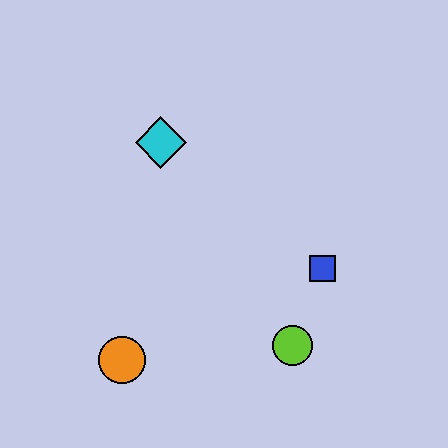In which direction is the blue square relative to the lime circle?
The blue square is above the lime circle.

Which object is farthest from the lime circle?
The cyan diamond is farthest from the lime circle.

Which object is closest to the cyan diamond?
The blue square is closest to the cyan diamond.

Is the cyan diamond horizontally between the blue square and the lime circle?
No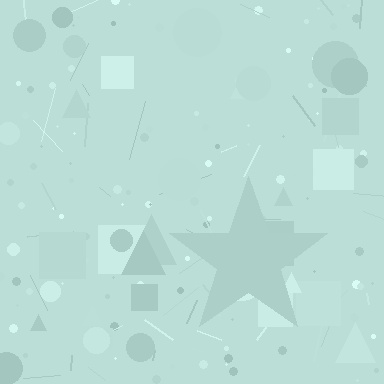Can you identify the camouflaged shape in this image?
The camouflaged shape is a star.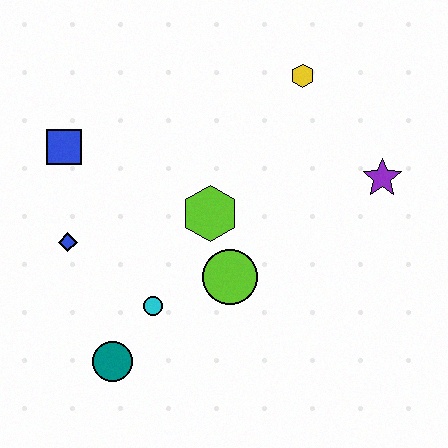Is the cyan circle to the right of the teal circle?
Yes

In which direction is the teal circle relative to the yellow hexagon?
The teal circle is below the yellow hexagon.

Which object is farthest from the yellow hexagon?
The teal circle is farthest from the yellow hexagon.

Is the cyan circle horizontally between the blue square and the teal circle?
No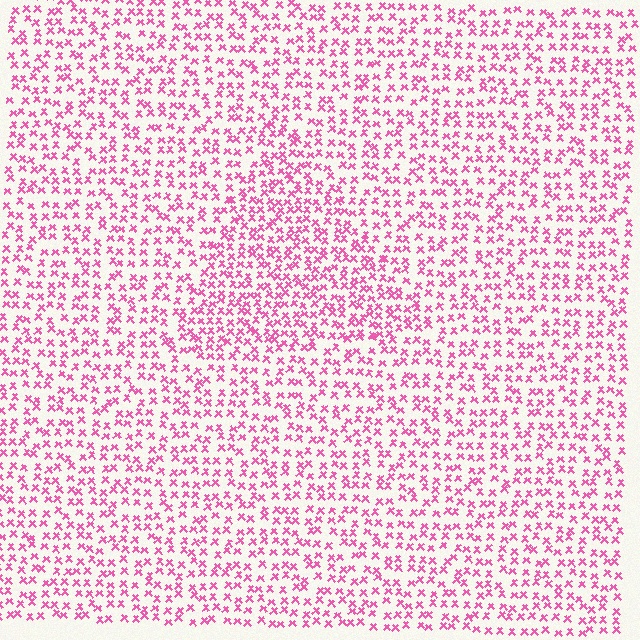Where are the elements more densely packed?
The elements are more densely packed inside the triangle boundary.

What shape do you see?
I see a triangle.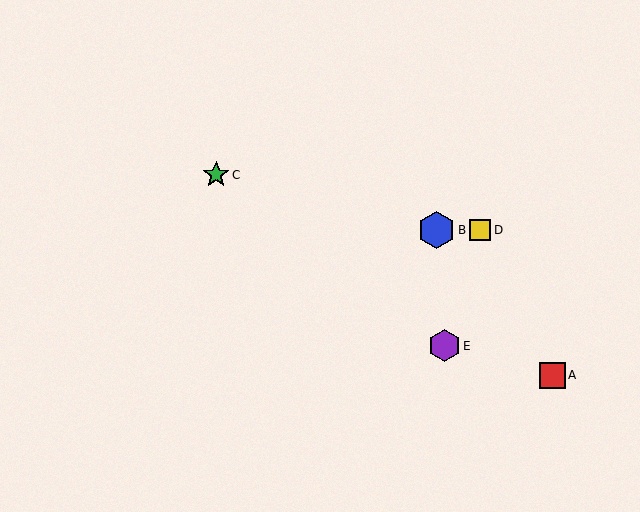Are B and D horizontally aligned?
Yes, both are at y≈230.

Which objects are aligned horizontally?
Objects B, D are aligned horizontally.